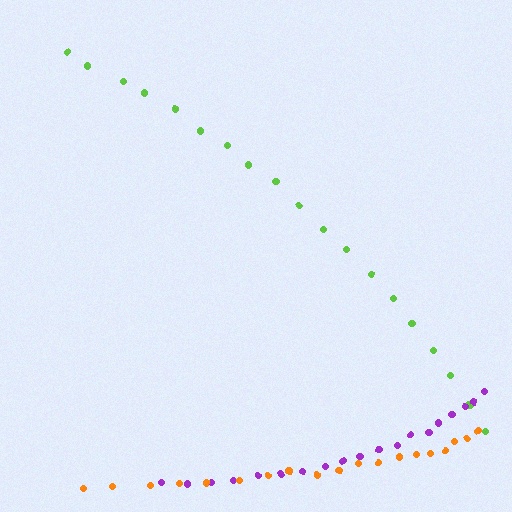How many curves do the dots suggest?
There are 3 distinct paths.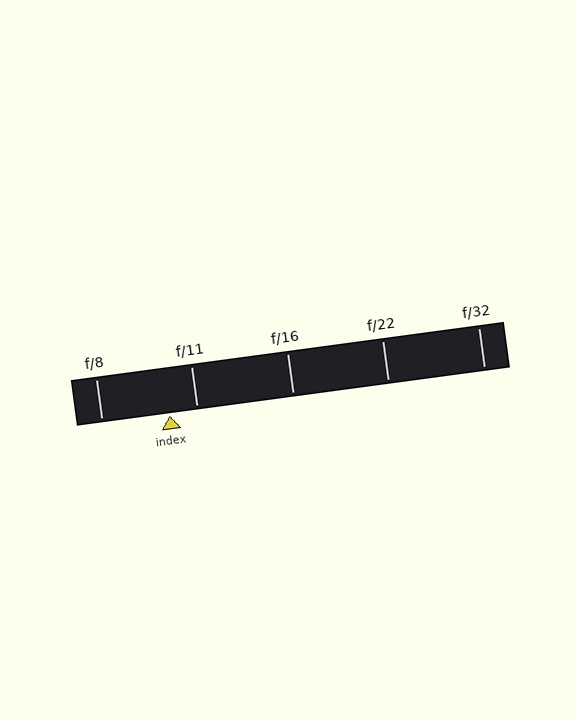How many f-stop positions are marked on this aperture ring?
There are 5 f-stop positions marked.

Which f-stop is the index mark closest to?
The index mark is closest to f/11.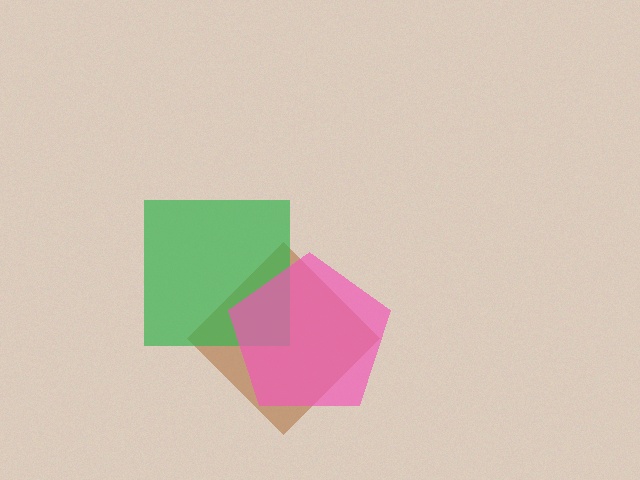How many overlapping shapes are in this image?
There are 3 overlapping shapes in the image.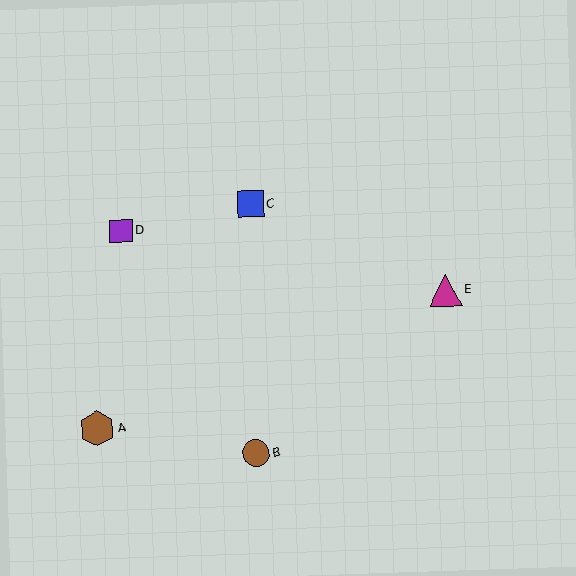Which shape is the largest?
The brown hexagon (labeled A) is the largest.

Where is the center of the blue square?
The center of the blue square is at (251, 204).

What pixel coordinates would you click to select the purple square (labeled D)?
Click at (121, 231) to select the purple square D.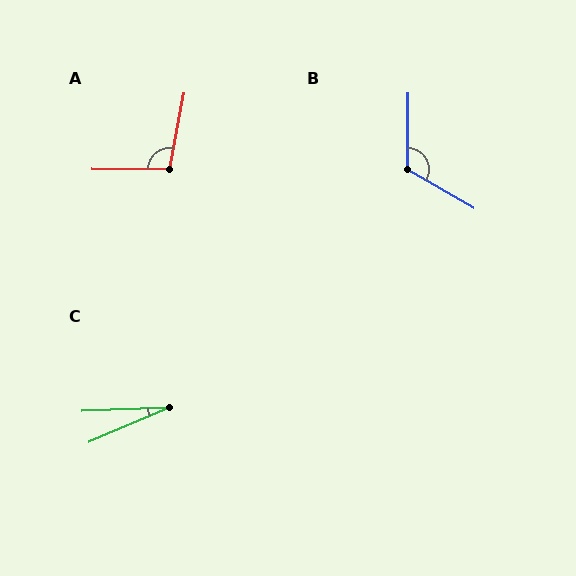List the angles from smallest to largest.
C (21°), A (100°), B (120°).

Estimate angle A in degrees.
Approximately 100 degrees.